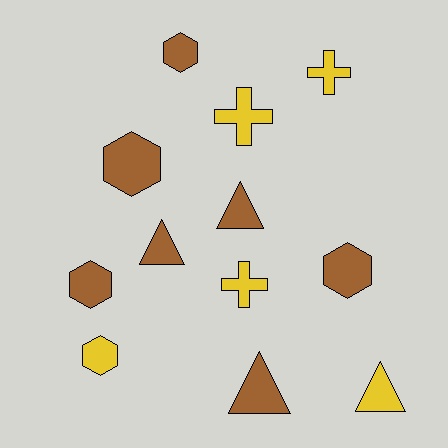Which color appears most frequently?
Brown, with 7 objects.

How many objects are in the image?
There are 12 objects.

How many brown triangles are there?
There are 3 brown triangles.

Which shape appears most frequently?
Hexagon, with 5 objects.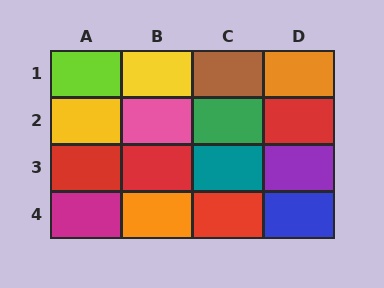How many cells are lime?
1 cell is lime.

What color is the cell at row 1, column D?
Orange.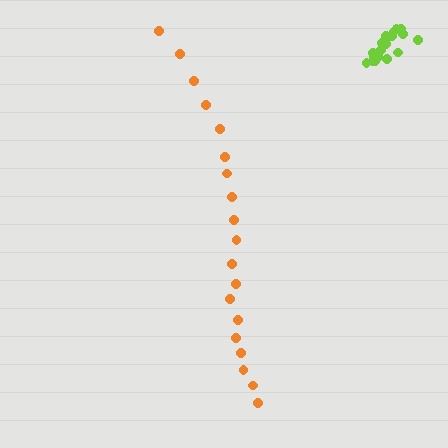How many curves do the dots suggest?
There are 2 distinct paths.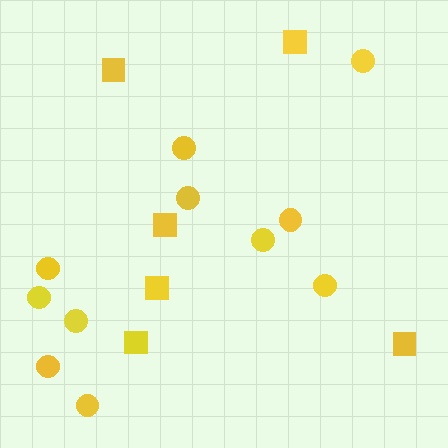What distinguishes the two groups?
There are 2 groups: one group of squares (6) and one group of circles (11).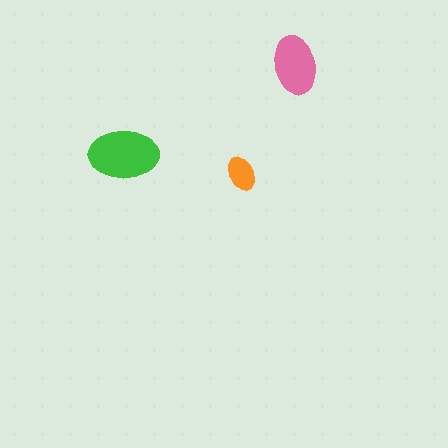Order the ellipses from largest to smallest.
the green one, the pink one, the orange one.